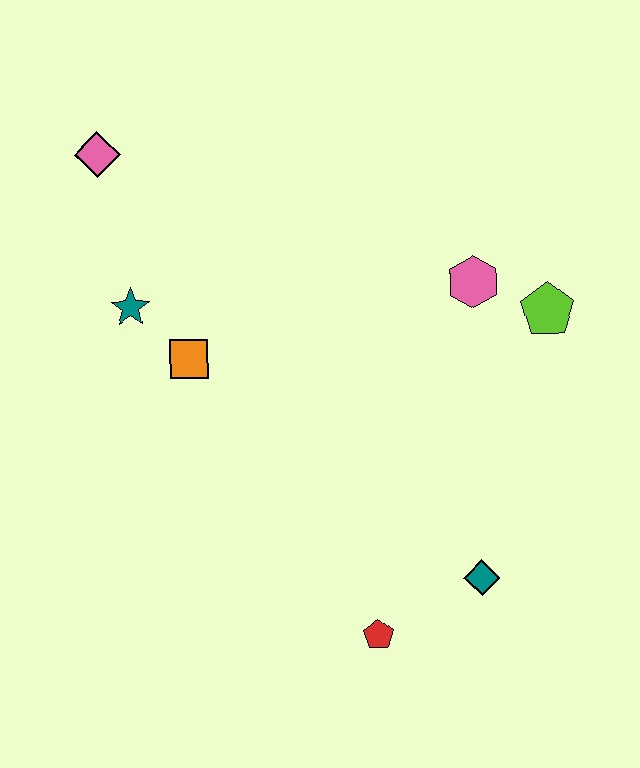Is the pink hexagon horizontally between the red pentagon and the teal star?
No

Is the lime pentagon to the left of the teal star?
No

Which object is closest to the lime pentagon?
The pink hexagon is closest to the lime pentagon.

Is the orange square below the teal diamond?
No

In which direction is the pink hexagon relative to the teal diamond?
The pink hexagon is above the teal diamond.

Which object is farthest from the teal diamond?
The pink diamond is farthest from the teal diamond.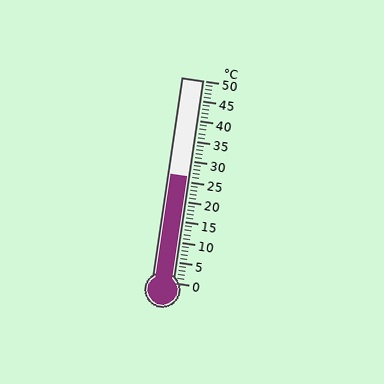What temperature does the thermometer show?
The thermometer shows approximately 26°C.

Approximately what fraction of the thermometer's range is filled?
The thermometer is filled to approximately 50% of its range.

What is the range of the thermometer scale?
The thermometer scale ranges from 0°C to 50°C.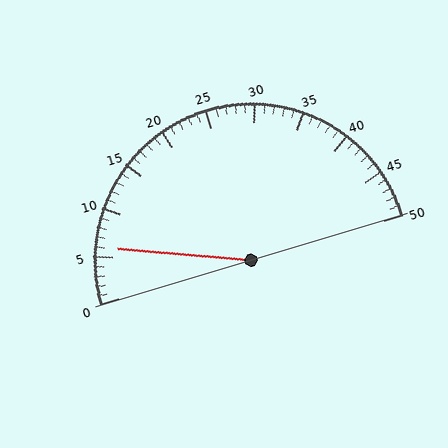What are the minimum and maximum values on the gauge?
The gauge ranges from 0 to 50.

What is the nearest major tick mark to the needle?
The nearest major tick mark is 5.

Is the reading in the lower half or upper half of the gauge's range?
The reading is in the lower half of the range (0 to 50).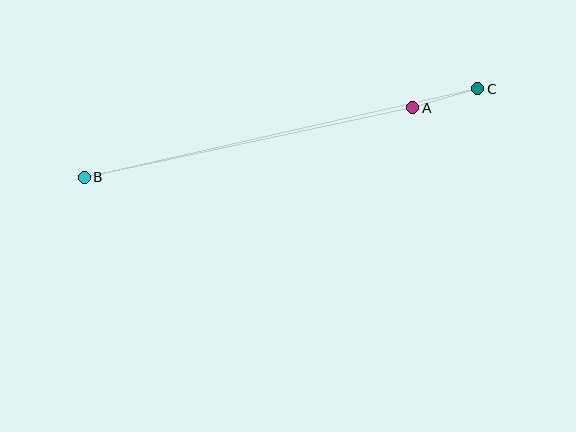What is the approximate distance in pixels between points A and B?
The distance between A and B is approximately 336 pixels.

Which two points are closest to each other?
Points A and C are closest to each other.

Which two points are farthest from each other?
Points B and C are farthest from each other.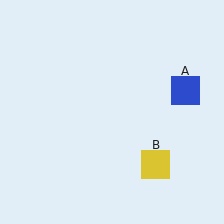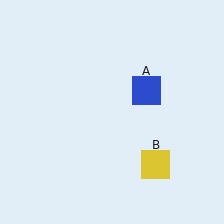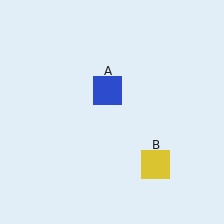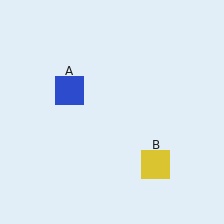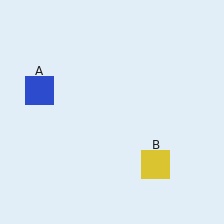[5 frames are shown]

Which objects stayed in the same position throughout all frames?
Yellow square (object B) remained stationary.